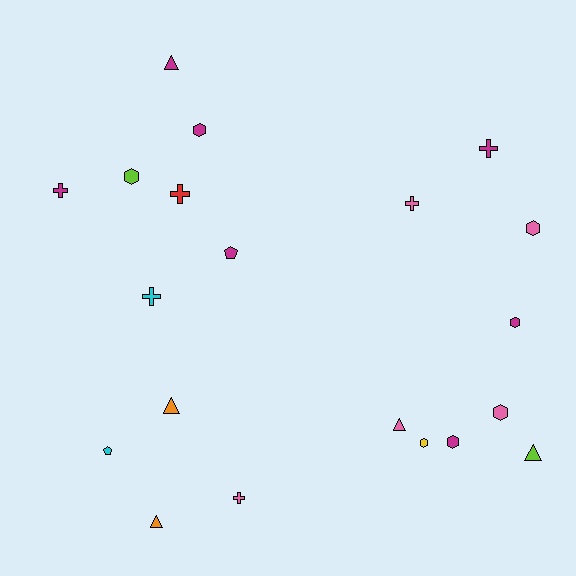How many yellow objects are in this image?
There is 1 yellow object.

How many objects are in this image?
There are 20 objects.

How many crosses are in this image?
There are 6 crosses.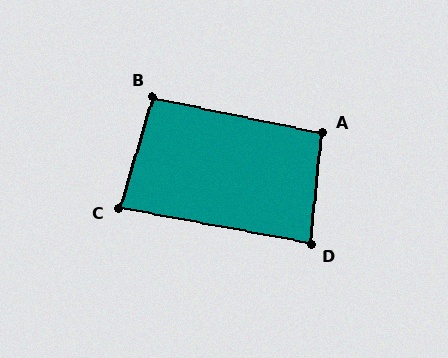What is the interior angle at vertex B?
Approximately 95 degrees (approximately right).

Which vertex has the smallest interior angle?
C, at approximately 84 degrees.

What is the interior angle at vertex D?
Approximately 85 degrees (approximately right).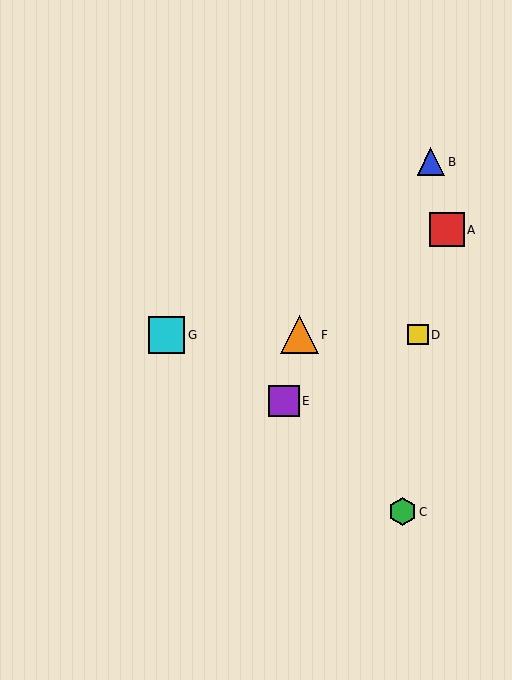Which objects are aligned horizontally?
Objects D, F, G are aligned horizontally.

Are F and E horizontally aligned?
No, F is at y≈335 and E is at y≈401.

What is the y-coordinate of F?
Object F is at y≈335.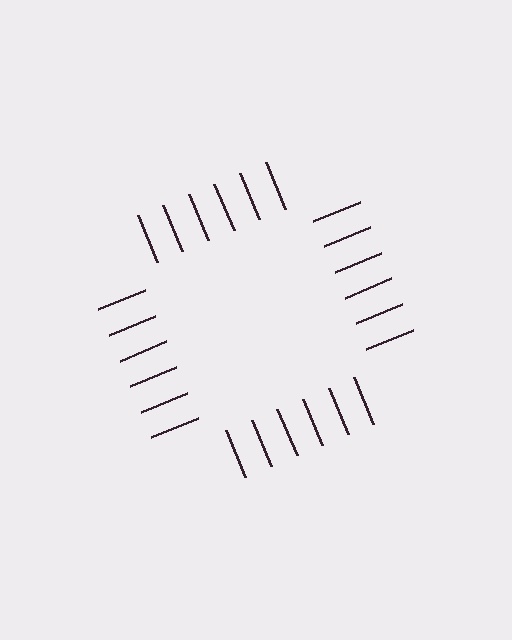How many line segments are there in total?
24 — 6 along each of the 4 edges.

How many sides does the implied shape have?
4 sides — the line-ends trace a square.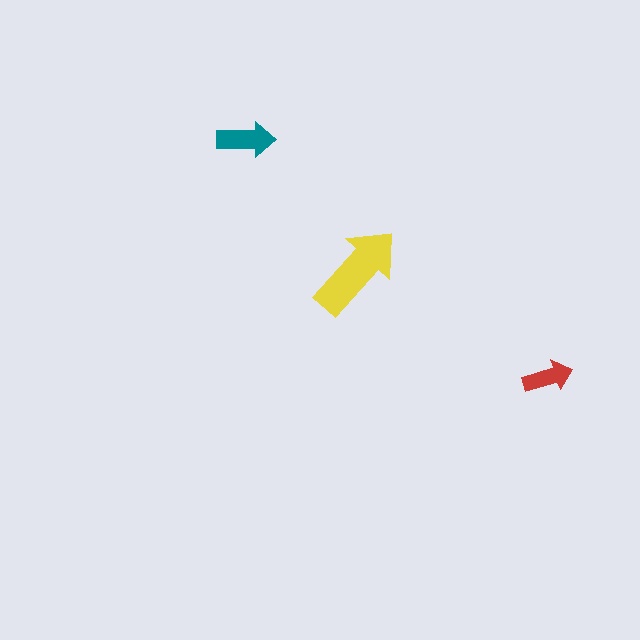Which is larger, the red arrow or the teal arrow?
The teal one.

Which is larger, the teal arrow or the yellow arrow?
The yellow one.